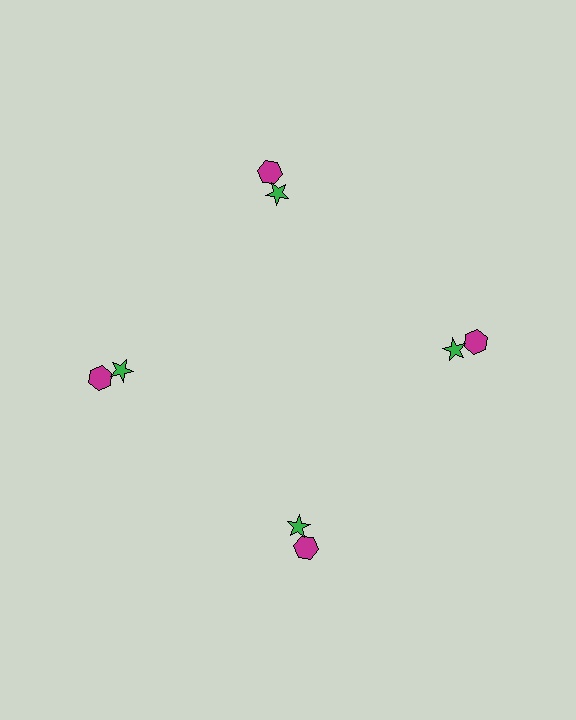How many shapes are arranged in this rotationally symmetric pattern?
There are 8 shapes, arranged in 4 groups of 2.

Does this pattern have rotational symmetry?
Yes, this pattern has 4-fold rotational symmetry. It looks the same after rotating 90 degrees around the center.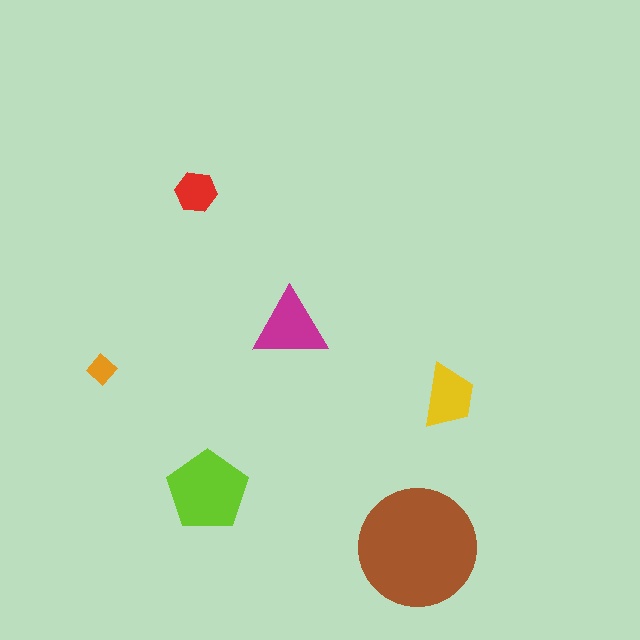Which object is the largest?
The brown circle.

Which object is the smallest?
The orange diamond.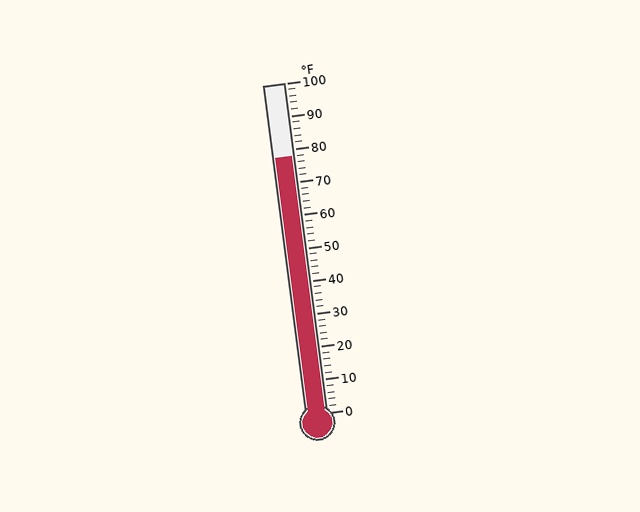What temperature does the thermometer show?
The thermometer shows approximately 78°F.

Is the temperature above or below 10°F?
The temperature is above 10°F.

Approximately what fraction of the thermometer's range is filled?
The thermometer is filled to approximately 80% of its range.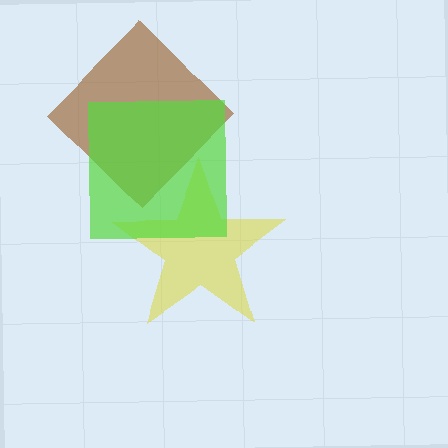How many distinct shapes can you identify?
There are 3 distinct shapes: a yellow star, a brown diamond, a lime square.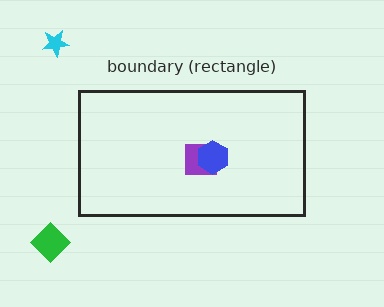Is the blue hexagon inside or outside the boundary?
Inside.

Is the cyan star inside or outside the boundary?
Outside.